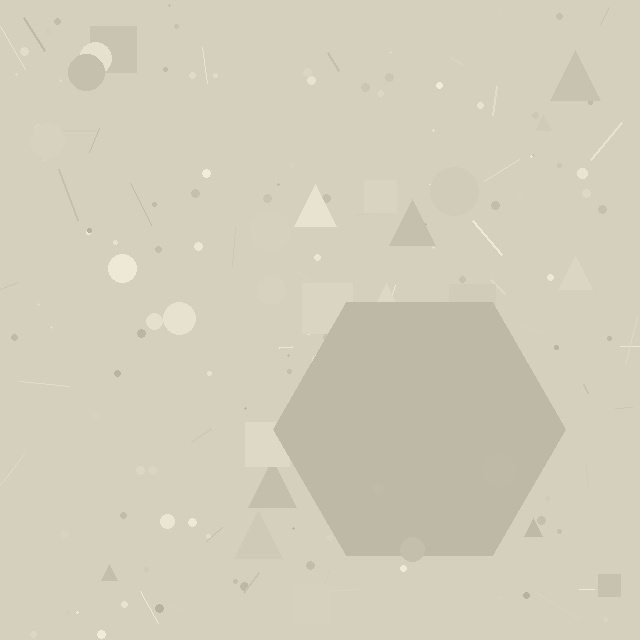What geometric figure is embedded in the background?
A hexagon is embedded in the background.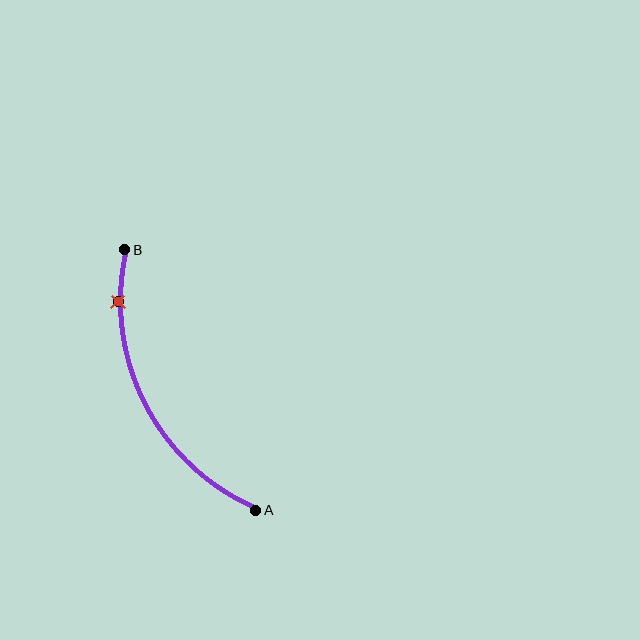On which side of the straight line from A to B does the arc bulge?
The arc bulges to the left of the straight line connecting A and B.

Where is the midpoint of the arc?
The arc midpoint is the point on the curve farthest from the straight line joining A and B. It sits to the left of that line.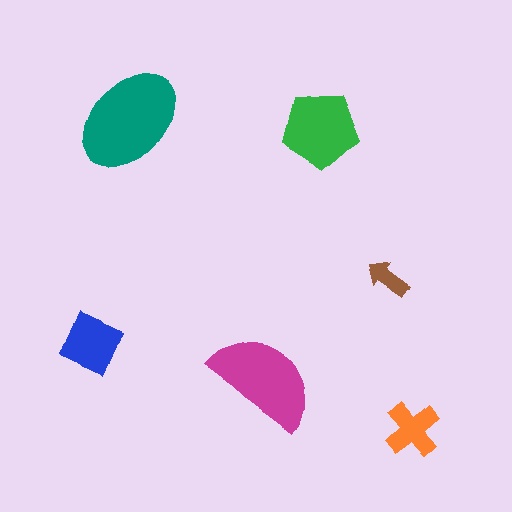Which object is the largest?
The teal ellipse.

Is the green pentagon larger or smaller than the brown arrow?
Larger.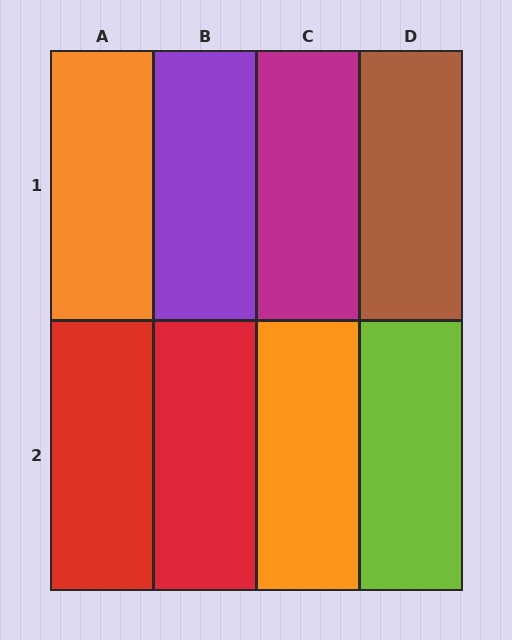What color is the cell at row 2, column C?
Orange.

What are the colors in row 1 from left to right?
Orange, purple, magenta, brown.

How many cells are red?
2 cells are red.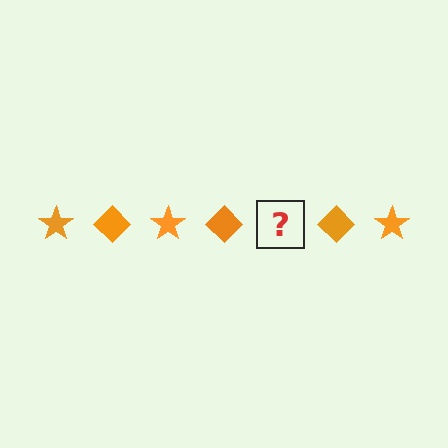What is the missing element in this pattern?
The missing element is an orange star.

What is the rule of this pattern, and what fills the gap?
The rule is that the pattern cycles through star, diamond shapes in orange. The gap should be filled with an orange star.